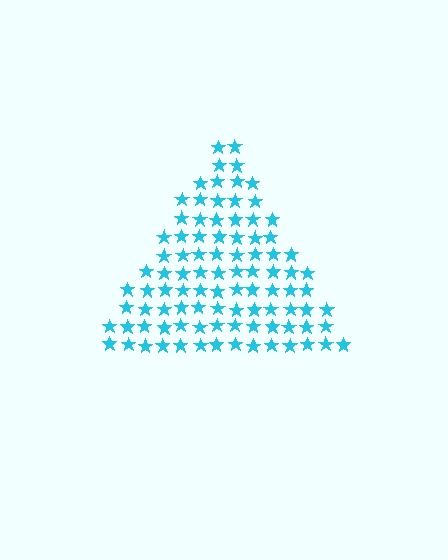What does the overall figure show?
The overall figure shows a triangle.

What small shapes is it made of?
It is made of small stars.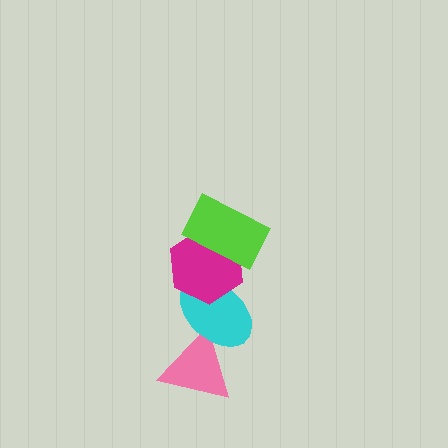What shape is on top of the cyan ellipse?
The magenta hexagon is on top of the cyan ellipse.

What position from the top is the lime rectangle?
The lime rectangle is 1st from the top.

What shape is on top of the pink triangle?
The cyan ellipse is on top of the pink triangle.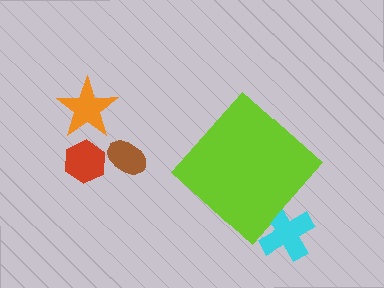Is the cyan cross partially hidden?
Yes, the cyan cross is partially hidden behind the lime diamond.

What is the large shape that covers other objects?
A lime diamond.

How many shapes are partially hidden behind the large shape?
1 shape is partially hidden.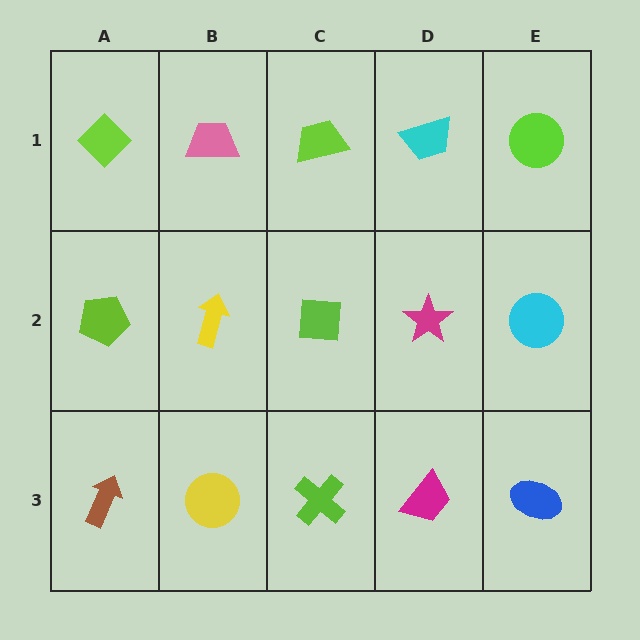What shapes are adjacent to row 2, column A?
A lime diamond (row 1, column A), a brown arrow (row 3, column A), a yellow arrow (row 2, column B).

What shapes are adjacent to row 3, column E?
A cyan circle (row 2, column E), a magenta trapezoid (row 3, column D).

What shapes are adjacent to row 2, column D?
A cyan trapezoid (row 1, column D), a magenta trapezoid (row 3, column D), a lime square (row 2, column C), a cyan circle (row 2, column E).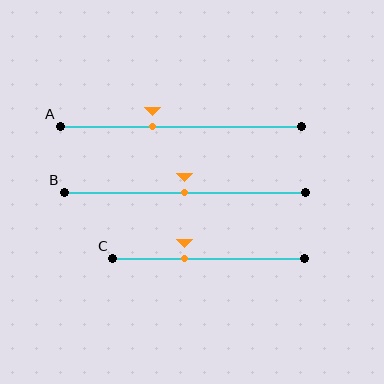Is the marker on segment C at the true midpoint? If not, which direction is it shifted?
No, the marker on segment C is shifted to the left by about 13% of the segment length.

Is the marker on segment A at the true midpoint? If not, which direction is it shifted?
No, the marker on segment A is shifted to the left by about 12% of the segment length.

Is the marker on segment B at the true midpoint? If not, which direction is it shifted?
Yes, the marker on segment B is at the true midpoint.